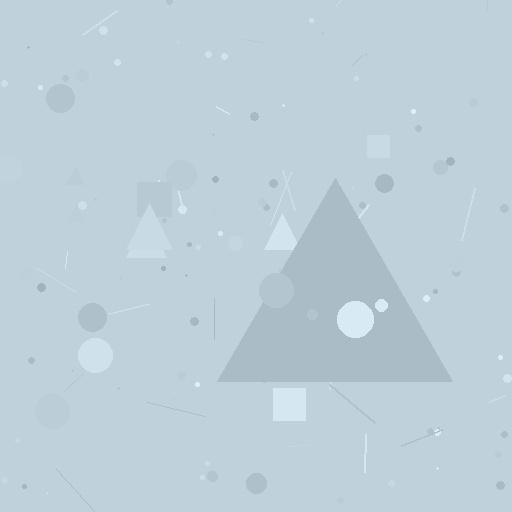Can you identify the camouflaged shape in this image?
The camouflaged shape is a triangle.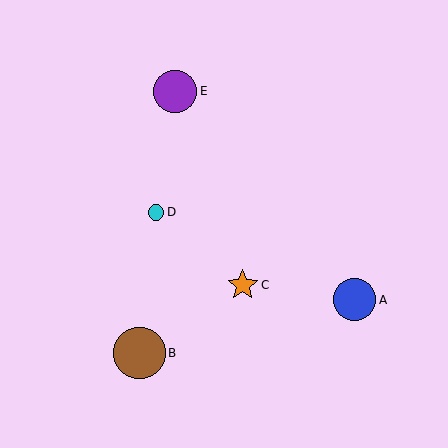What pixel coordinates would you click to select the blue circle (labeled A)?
Click at (354, 300) to select the blue circle A.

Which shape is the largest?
The brown circle (labeled B) is the largest.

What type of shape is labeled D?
Shape D is a cyan circle.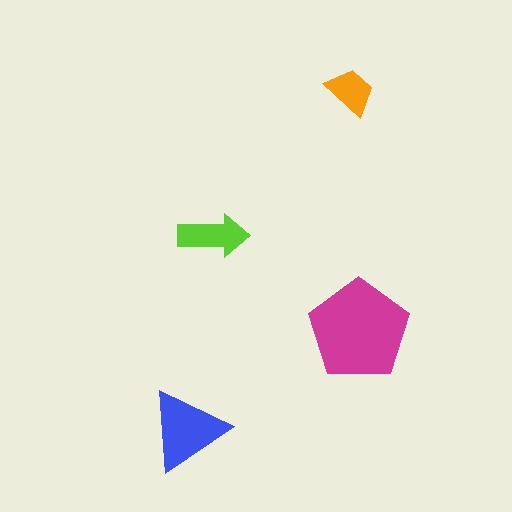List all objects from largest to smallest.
The magenta pentagon, the blue triangle, the lime arrow, the orange trapezoid.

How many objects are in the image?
There are 4 objects in the image.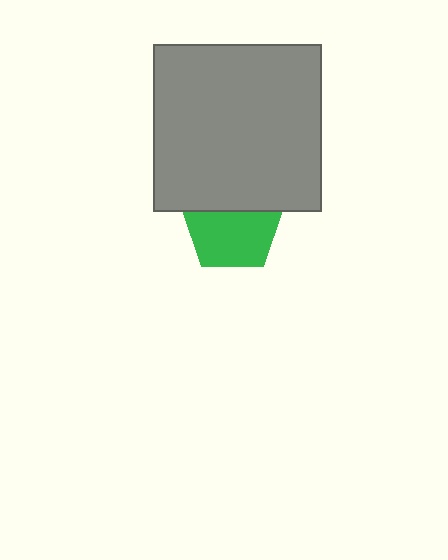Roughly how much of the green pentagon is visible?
Most of it is visible (roughly 66%).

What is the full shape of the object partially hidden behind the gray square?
The partially hidden object is a green pentagon.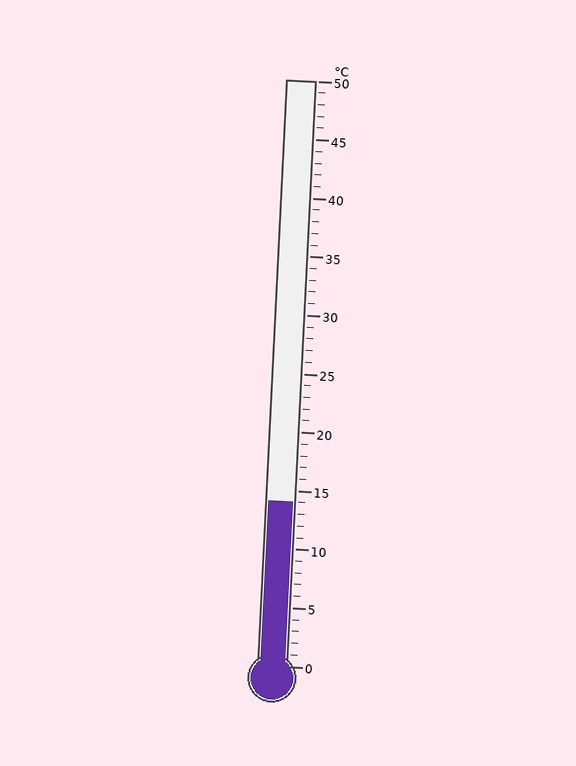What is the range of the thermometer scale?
The thermometer scale ranges from 0°C to 50°C.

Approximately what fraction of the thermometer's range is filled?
The thermometer is filled to approximately 30% of its range.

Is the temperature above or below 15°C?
The temperature is below 15°C.